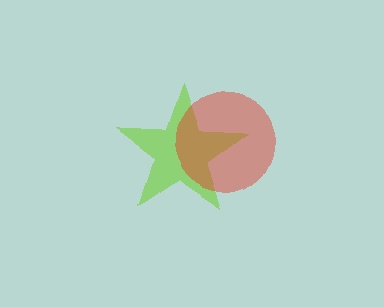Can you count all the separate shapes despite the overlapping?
Yes, there are 2 separate shapes.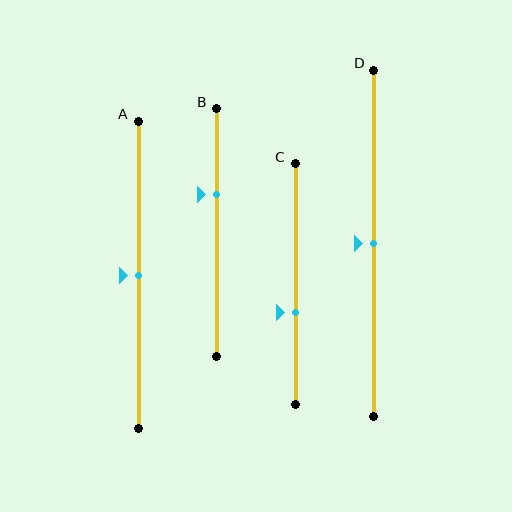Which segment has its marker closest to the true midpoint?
Segment A has its marker closest to the true midpoint.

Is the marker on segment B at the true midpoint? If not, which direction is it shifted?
No, the marker on segment B is shifted upward by about 15% of the segment length.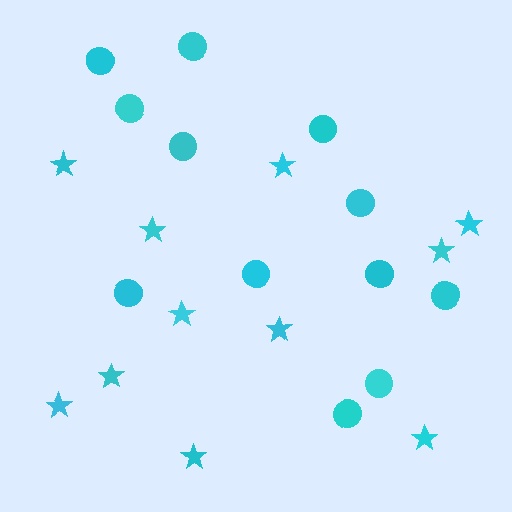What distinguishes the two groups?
There are 2 groups: one group of circles (12) and one group of stars (11).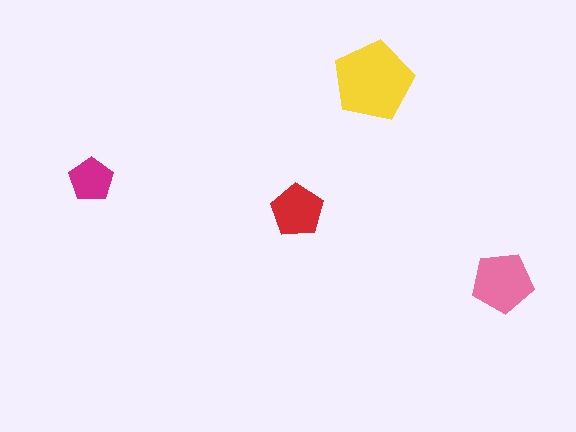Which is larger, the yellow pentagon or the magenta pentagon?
The yellow one.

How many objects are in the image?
There are 4 objects in the image.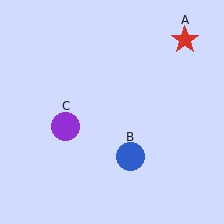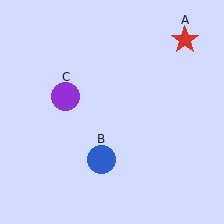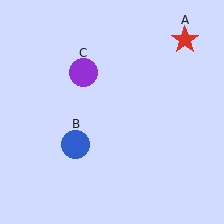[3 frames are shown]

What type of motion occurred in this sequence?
The blue circle (object B), purple circle (object C) rotated clockwise around the center of the scene.